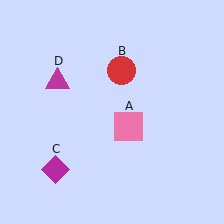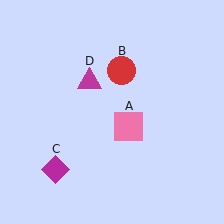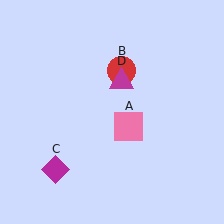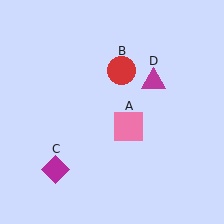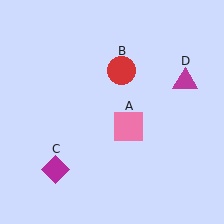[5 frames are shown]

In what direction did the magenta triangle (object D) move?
The magenta triangle (object D) moved right.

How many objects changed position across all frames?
1 object changed position: magenta triangle (object D).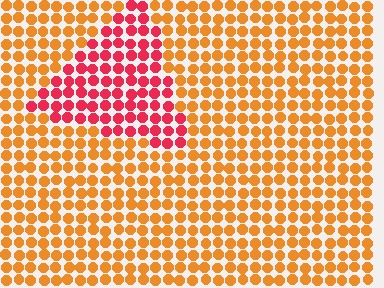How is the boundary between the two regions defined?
The boundary is defined purely by a slight shift in hue (about 43 degrees). Spacing, size, and orientation are identical on both sides.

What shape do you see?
I see a triangle.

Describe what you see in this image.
The image is filled with small orange elements in a uniform arrangement. A triangle-shaped region is visible where the elements are tinted to a slightly different hue, forming a subtle color boundary.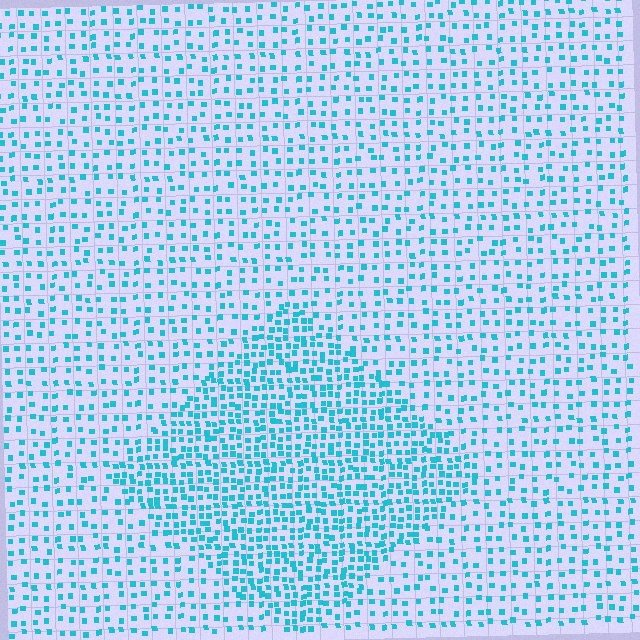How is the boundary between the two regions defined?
The boundary is defined by a change in element density (approximately 2.1x ratio). All elements are the same color, size, and shape.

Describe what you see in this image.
The image contains small cyan elements arranged at two different densities. A diamond-shaped region is visible where the elements are more densely packed than the surrounding area.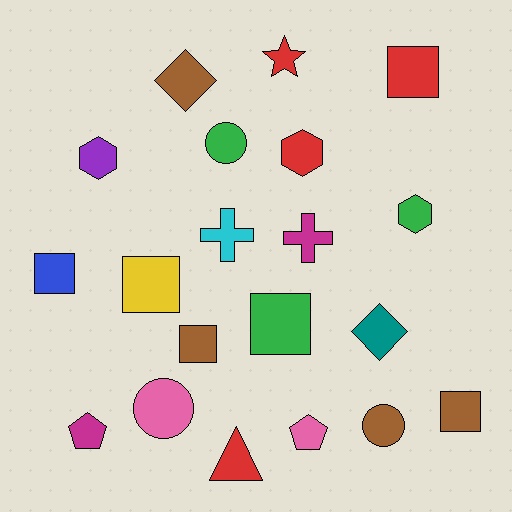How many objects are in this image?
There are 20 objects.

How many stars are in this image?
There is 1 star.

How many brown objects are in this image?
There are 4 brown objects.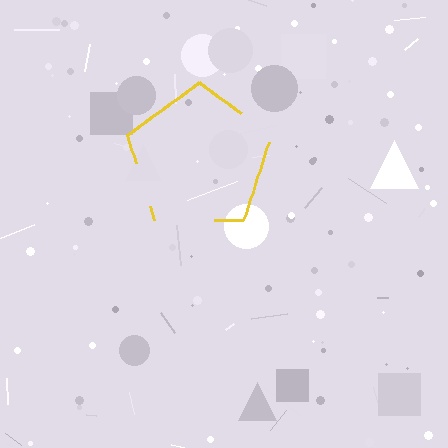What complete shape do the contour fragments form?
The contour fragments form a pentagon.